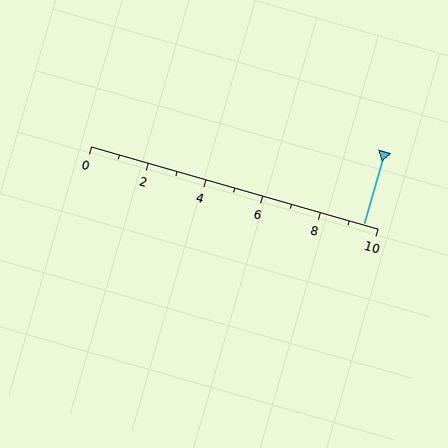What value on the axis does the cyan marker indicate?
The marker indicates approximately 9.5.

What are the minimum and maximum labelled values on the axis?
The axis runs from 0 to 10.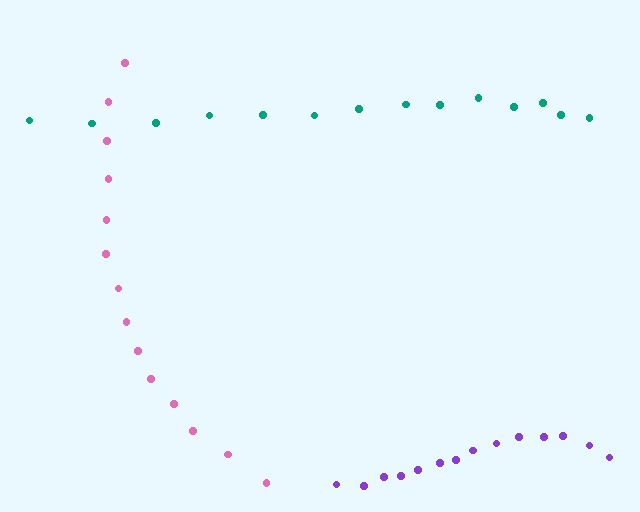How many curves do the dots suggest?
There are 3 distinct paths.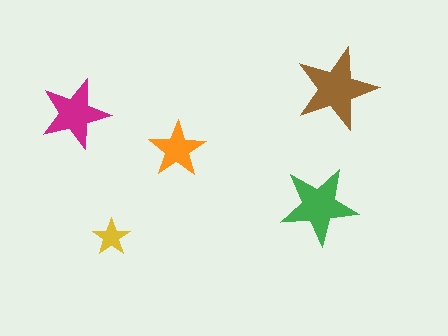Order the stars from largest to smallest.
the brown one, the green one, the magenta one, the orange one, the yellow one.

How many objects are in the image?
There are 5 objects in the image.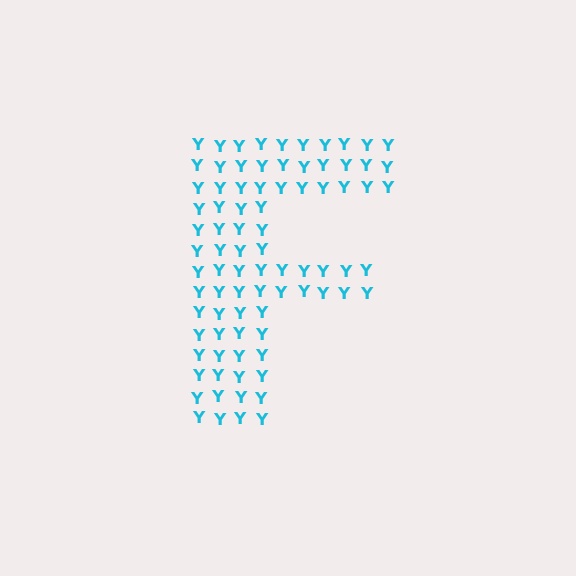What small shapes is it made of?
It is made of small letter Y's.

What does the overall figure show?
The overall figure shows the letter F.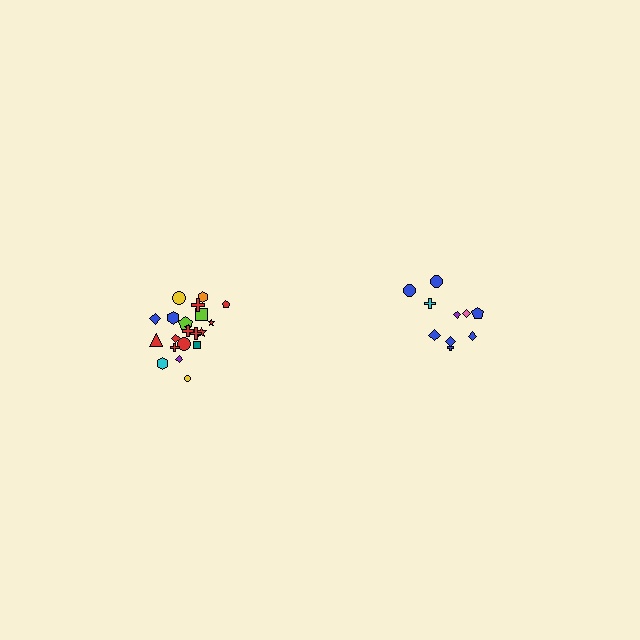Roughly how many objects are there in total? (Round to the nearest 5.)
Roughly 30 objects in total.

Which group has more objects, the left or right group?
The left group.